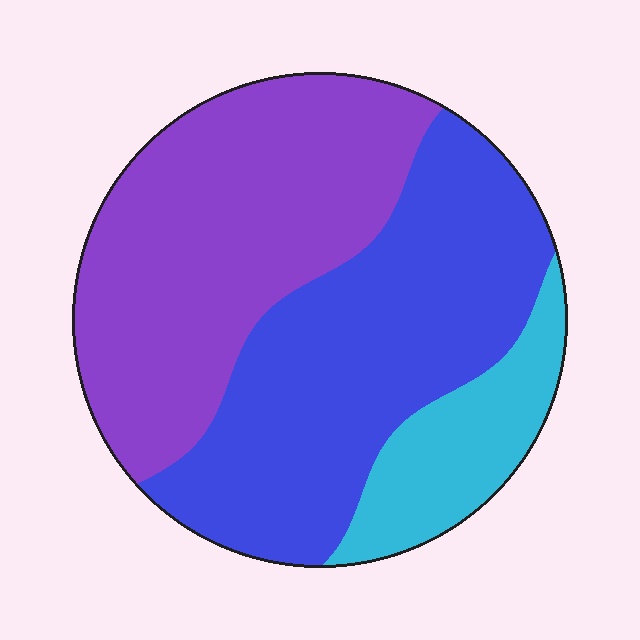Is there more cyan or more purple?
Purple.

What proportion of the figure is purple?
Purple covers 43% of the figure.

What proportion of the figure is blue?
Blue takes up between a quarter and a half of the figure.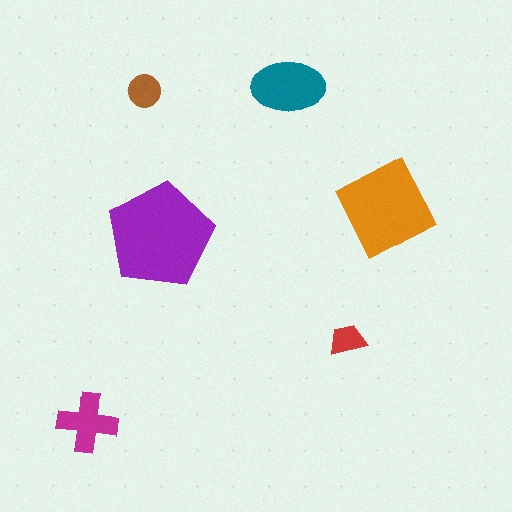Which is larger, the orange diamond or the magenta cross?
The orange diamond.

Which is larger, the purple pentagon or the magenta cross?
The purple pentagon.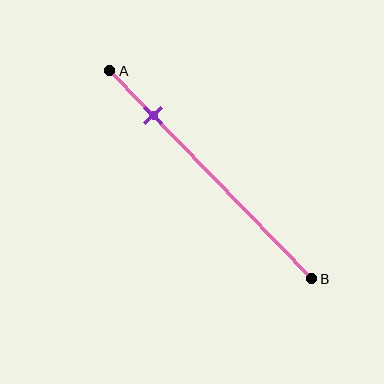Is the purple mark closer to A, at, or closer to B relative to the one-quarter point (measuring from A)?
The purple mark is closer to point A than the one-quarter point of segment AB.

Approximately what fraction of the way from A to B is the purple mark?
The purple mark is approximately 20% of the way from A to B.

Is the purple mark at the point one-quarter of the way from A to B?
No, the mark is at about 20% from A, not at the 25% one-quarter point.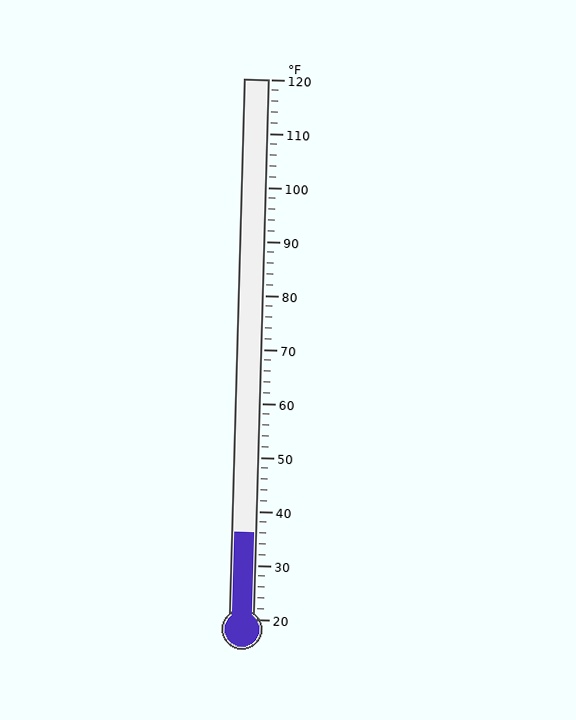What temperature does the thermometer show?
The thermometer shows approximately 36°F.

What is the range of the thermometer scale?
The thermometer scale ranges from 20°F to 120°F.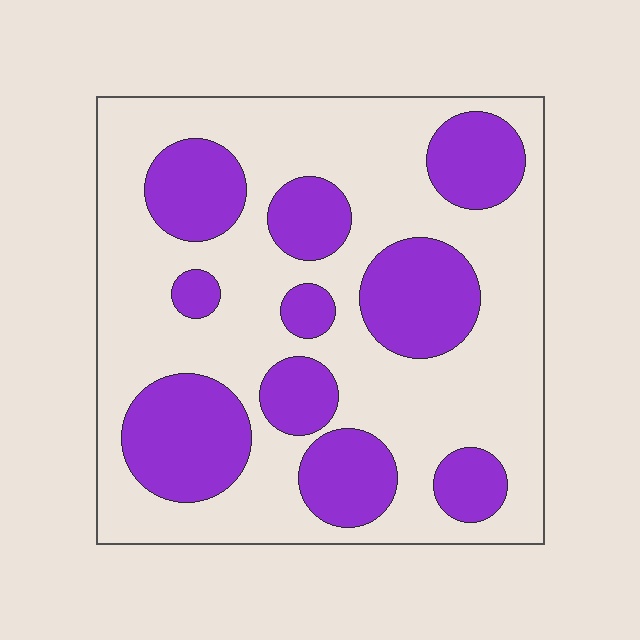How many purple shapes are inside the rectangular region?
10.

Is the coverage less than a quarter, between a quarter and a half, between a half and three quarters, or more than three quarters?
Between a quarter and a half.